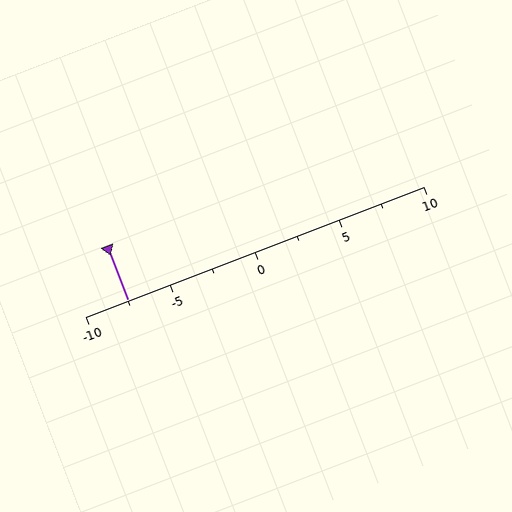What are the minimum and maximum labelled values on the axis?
The axis runs from -10 to 10.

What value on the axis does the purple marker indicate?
The marker indicates approximately -7.5.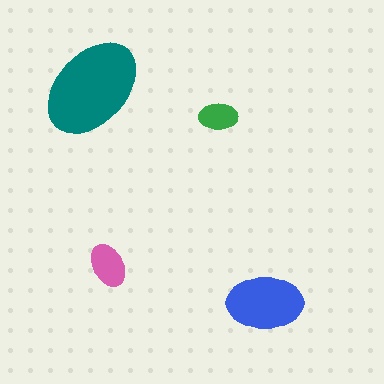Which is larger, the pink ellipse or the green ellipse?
The pink one.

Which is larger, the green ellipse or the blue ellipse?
The blue one.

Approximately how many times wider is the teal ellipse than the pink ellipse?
About 2.5 times wider.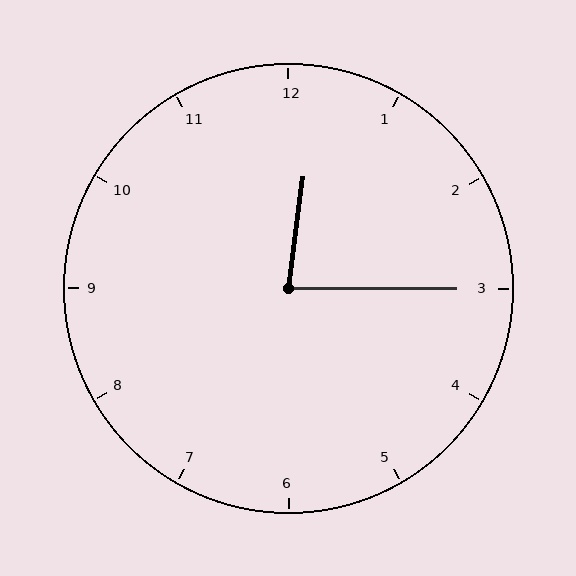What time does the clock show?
12:15.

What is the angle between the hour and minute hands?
Approximately 82 degrees.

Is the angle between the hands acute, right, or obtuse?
It is acute.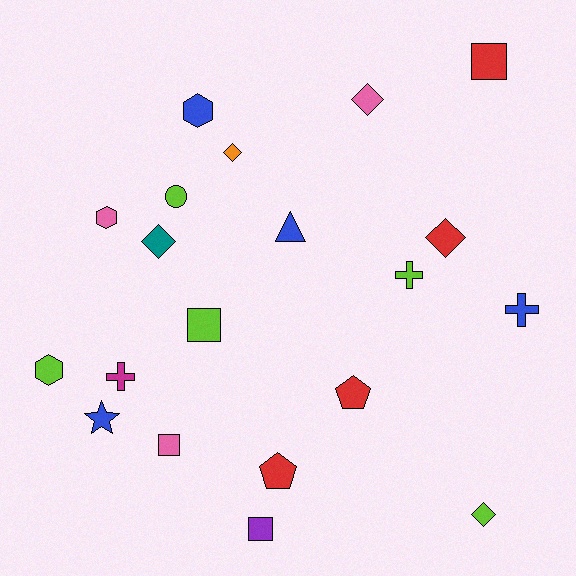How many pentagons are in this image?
There are 2 pentagons.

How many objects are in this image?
There are 20 objects.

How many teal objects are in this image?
There is 1 teal object.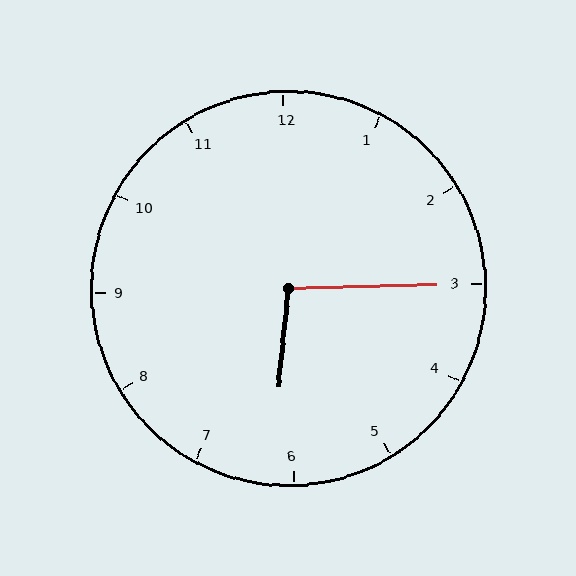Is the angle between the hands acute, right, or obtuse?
It is obtuse.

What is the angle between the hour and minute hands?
Approximately 98 degrees.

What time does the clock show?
6:15.